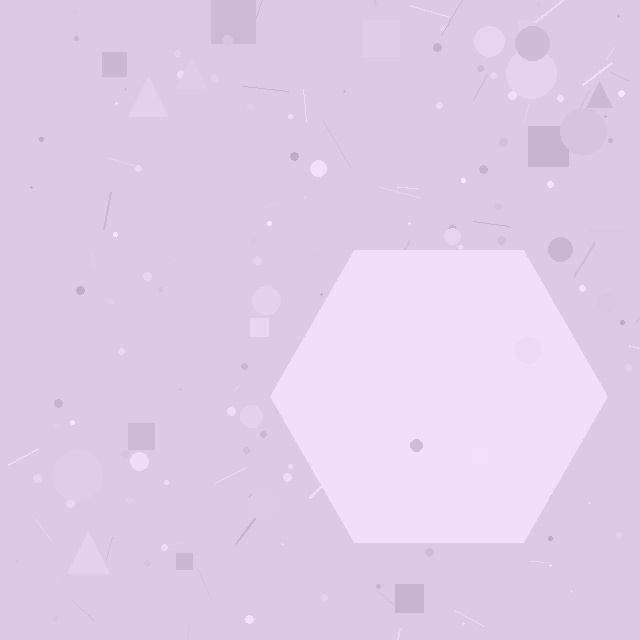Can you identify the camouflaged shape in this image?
The camouflaged shape is a hexagon.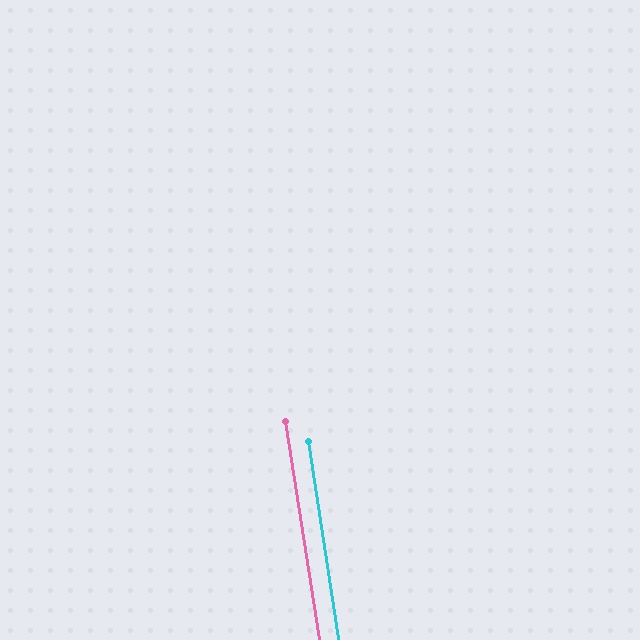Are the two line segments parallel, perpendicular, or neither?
Parallel — their directions differ by only 0.2°.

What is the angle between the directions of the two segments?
Approximately 0 degrees.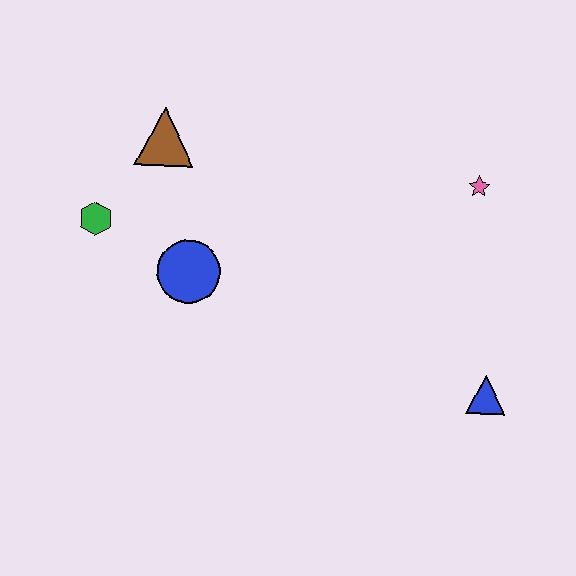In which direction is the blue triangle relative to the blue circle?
The blue triangle is to the right of the blue circle.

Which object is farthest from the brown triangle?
The blue triangle is farthest from the brown triangle.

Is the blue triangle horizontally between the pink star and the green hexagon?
No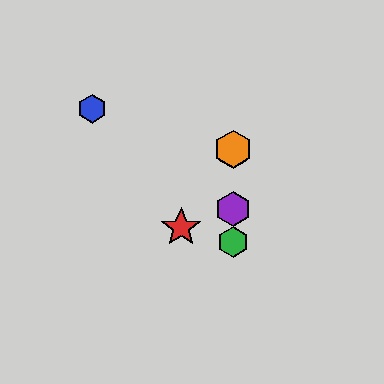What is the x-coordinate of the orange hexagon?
The orange hexagon is at x≈233.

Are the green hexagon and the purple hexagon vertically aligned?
Yes, both are at x≈233.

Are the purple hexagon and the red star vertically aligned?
No, the purple hexagon is at x≈233 and the red star is at x≈181.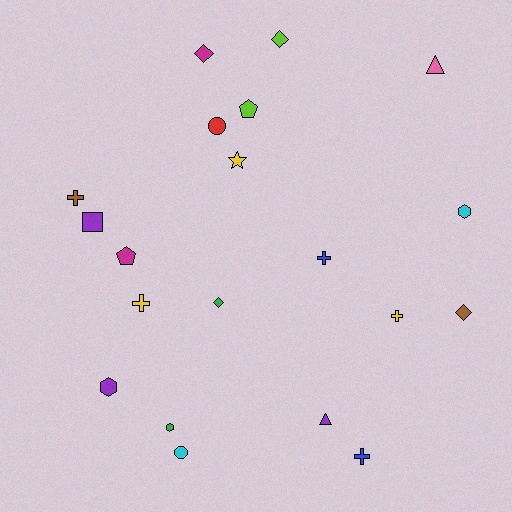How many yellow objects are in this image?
There are 3 yellow objects.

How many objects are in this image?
There are 20 objects.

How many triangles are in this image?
There are 2 triangles.